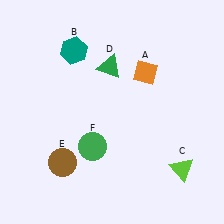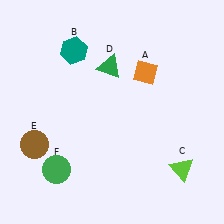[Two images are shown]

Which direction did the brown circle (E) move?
The brown circle (E) moved left.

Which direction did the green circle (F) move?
The green circle (F) moved left.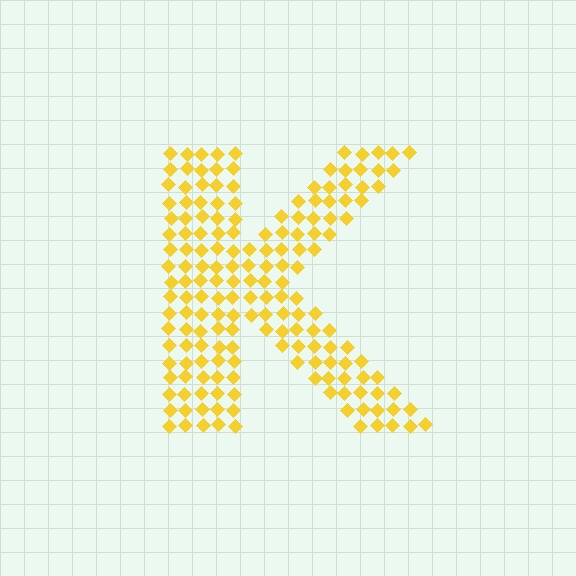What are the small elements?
The small elements are diamonds.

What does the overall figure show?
The overall figure shows the letter K.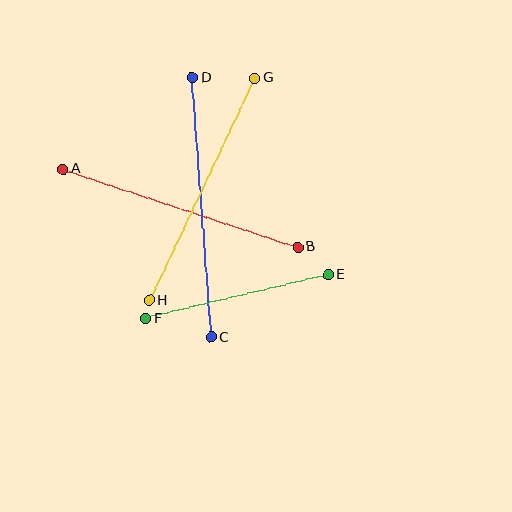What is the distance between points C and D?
The distance is approximately 260 pixels.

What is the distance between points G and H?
The distance is approximately 246 pixels.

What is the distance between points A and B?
The distance is approximately 248 pixels.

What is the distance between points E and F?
The distance is approximately 188 pixels.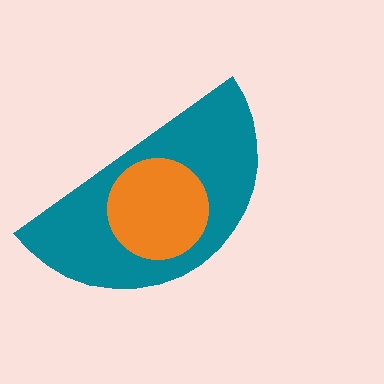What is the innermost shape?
The orange circle.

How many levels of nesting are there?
2.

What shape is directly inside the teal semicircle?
The orange circle.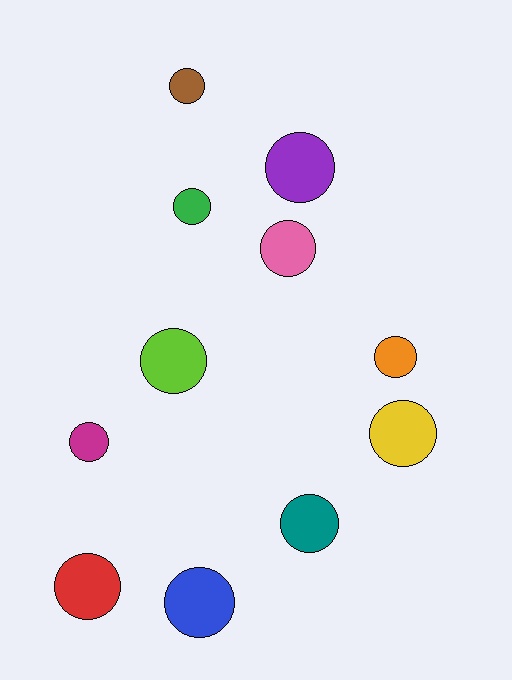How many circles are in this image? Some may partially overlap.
There are 11 circles.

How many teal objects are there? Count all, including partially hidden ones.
There is 1 teal object.